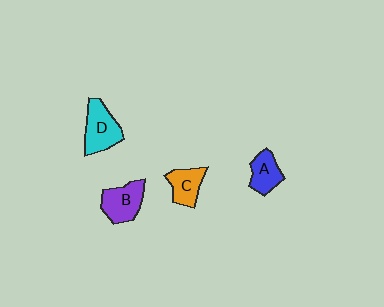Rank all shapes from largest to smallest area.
From largest to smallest: D (cyan), B (purple), C (orange), A (blue).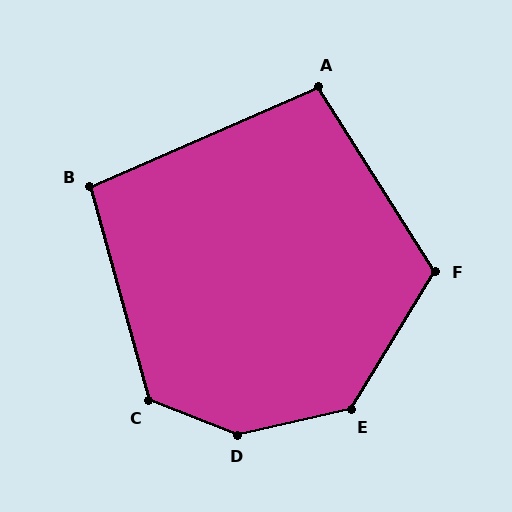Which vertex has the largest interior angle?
D, at approximately 146 degrees.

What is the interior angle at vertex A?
Approximately 99 degrees (obtuse).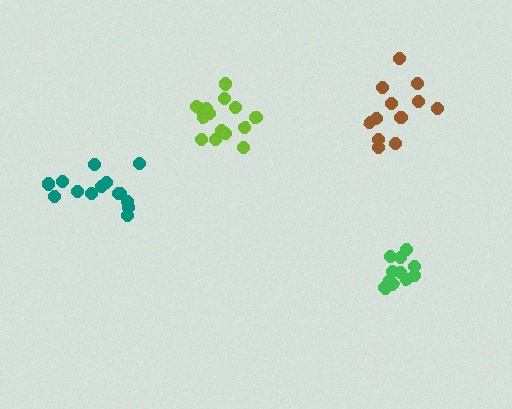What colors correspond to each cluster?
The clusters are colored: lime, green, teal, brown.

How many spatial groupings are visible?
There are 4 spatial groupings.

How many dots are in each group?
Group 1: 15 dots, Group 2: 12 dots, Group 3: 14 dots, Group 4: 12 dots (53 total).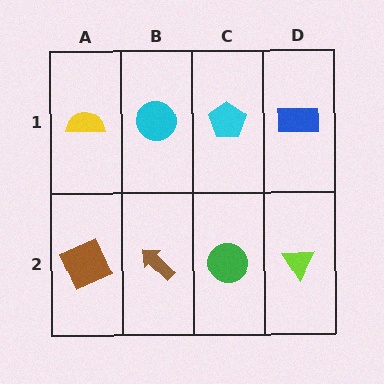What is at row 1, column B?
A cyan circle.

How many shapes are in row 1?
4 shapes.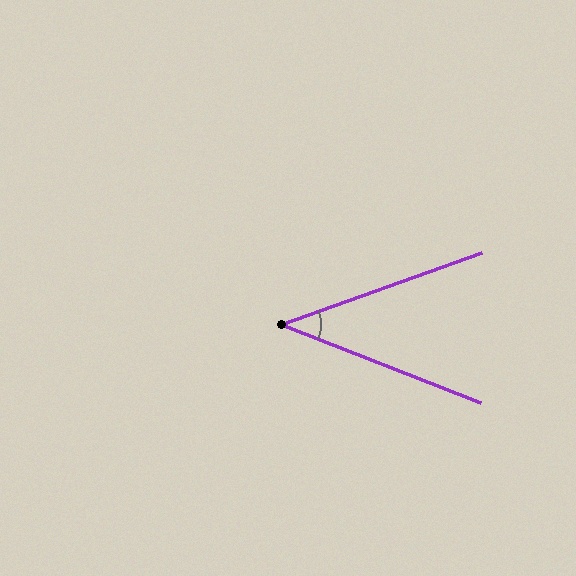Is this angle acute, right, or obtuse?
It is acute.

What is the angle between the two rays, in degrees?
Approximately 41 degrees.